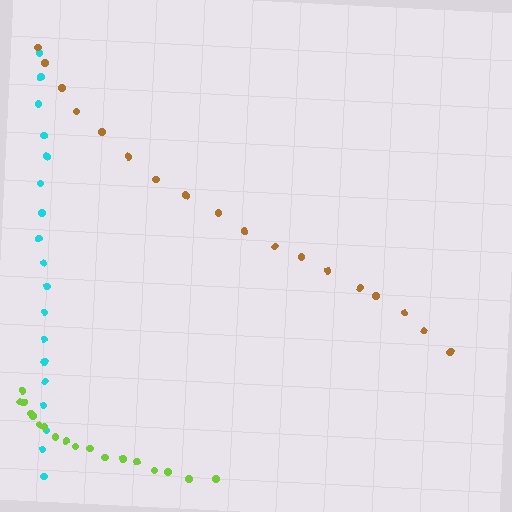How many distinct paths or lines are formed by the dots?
There are 3 distinct paths.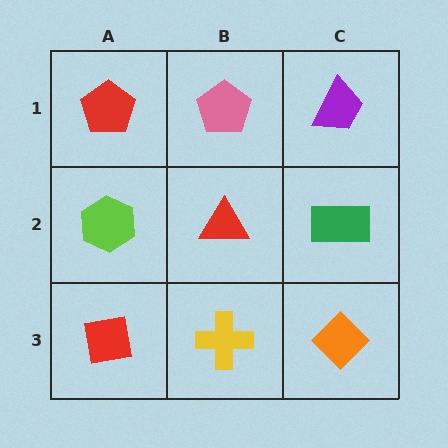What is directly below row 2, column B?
A yellow cross.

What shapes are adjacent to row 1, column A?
A lime hexagon (row 2, column A), a pink pentagon (row 1, column B).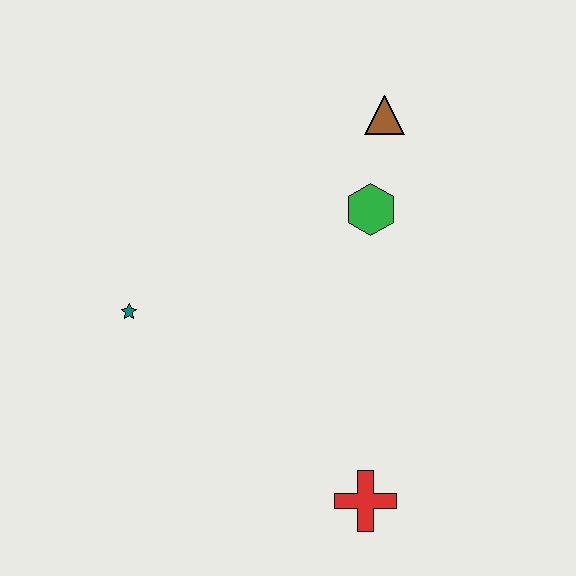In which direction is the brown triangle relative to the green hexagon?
The brown triangle is above the green hexagon.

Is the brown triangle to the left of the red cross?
No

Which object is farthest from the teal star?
The brown triangle is farthest from the teal star.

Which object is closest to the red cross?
The green hexagon is closest to the red cross.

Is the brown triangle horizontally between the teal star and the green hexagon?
No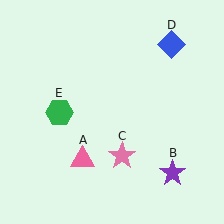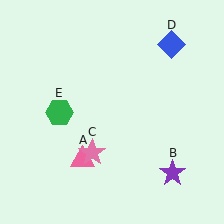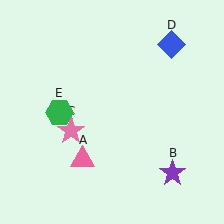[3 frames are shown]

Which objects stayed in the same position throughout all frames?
Pink triangle (object A) and purple star (object B) and blue diamond (object D) and green hexagon (object E) remained stationary.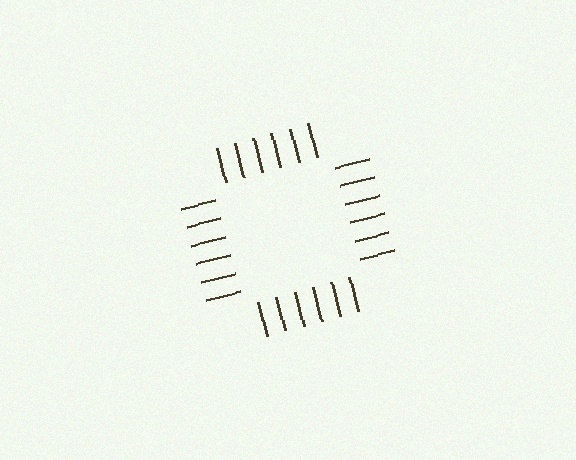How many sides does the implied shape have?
4 sides — the line-ends trace a square.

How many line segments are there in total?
24 — 6 along each of the 4 edges.